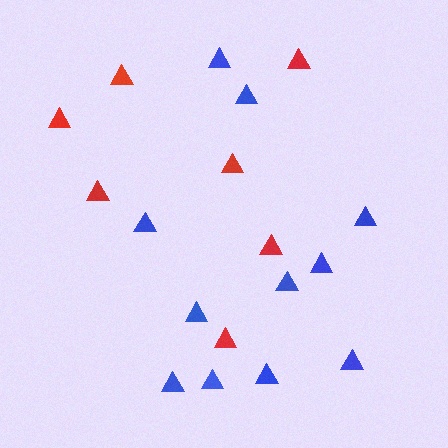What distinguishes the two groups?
There are 2 groups: one group of blue triangles (11) and one group of red triangles (7).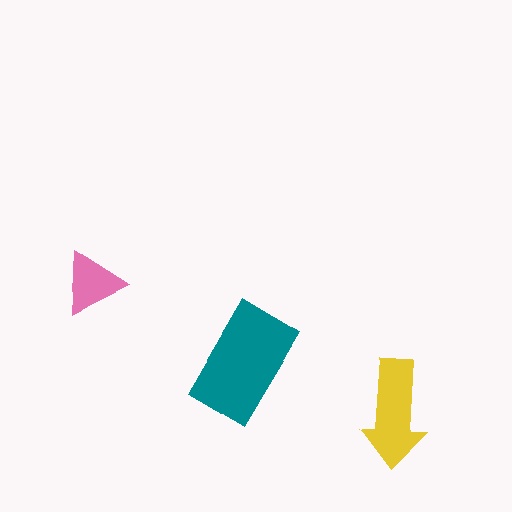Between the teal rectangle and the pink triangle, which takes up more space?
The teal rectangle.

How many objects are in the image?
There are 3 objects in the image.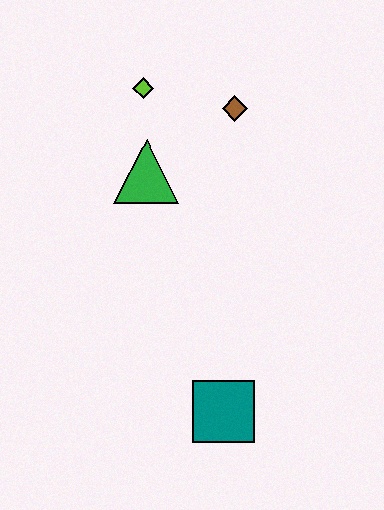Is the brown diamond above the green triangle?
Yes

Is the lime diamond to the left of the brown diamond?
Yes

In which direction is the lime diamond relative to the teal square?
The lime diamond is above the teal square.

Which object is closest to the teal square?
The green triangle is closest to the teal square.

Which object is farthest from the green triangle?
The teal square is farthest from the green triangle.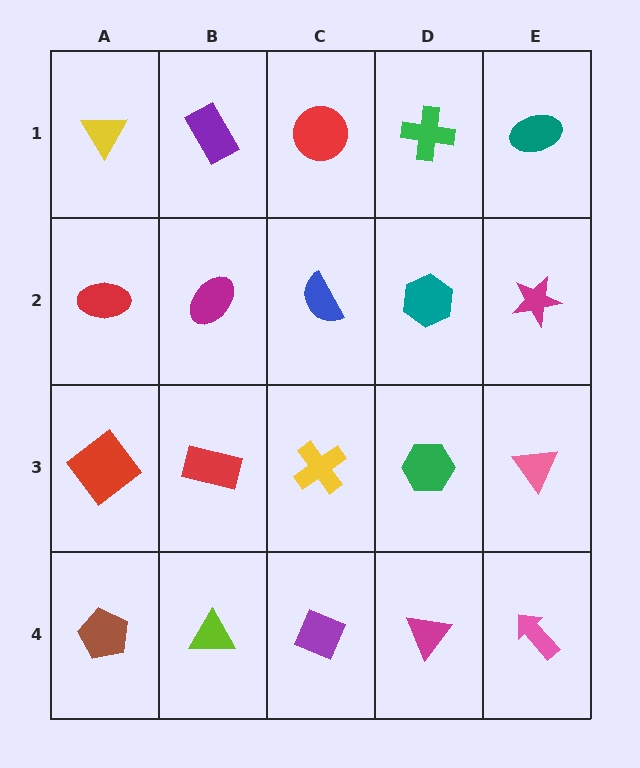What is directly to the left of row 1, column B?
A yellow triangle.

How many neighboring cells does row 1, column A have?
2.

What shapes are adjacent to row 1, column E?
A magenta star (row 2, column E), a green cross (row 1, column D).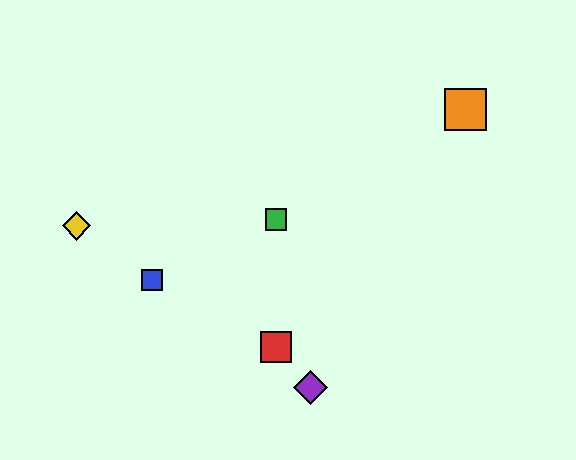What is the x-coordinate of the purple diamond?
The purple diamond is at x≈310.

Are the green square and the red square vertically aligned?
Yes, both are at x≈276.